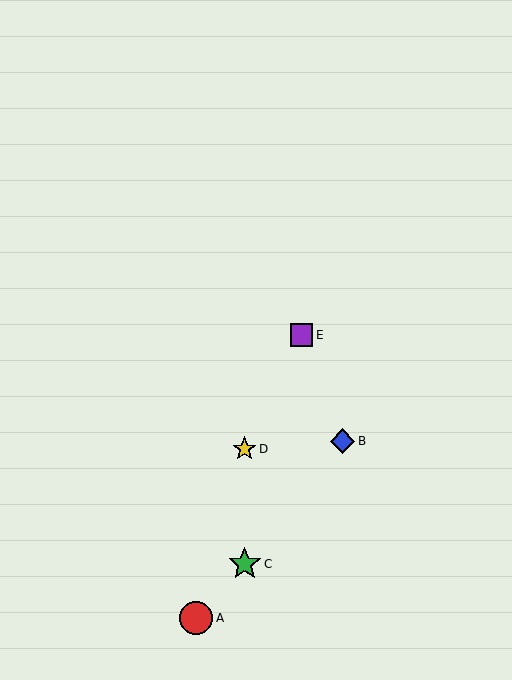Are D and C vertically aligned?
Yes, both are at x≈245.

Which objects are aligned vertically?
Objects C, D are aligned vertically.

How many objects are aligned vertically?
2 objects (C, D) are aligned vertically.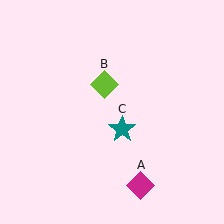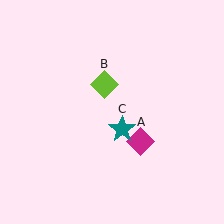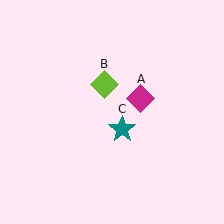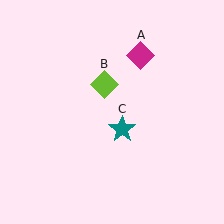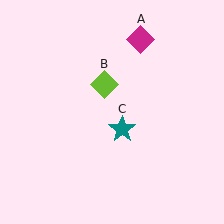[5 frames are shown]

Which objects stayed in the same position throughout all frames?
Lime diamond (object B) and teal star (object C) remained stationary.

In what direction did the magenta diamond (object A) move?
The magenta diamond (object A) moved up.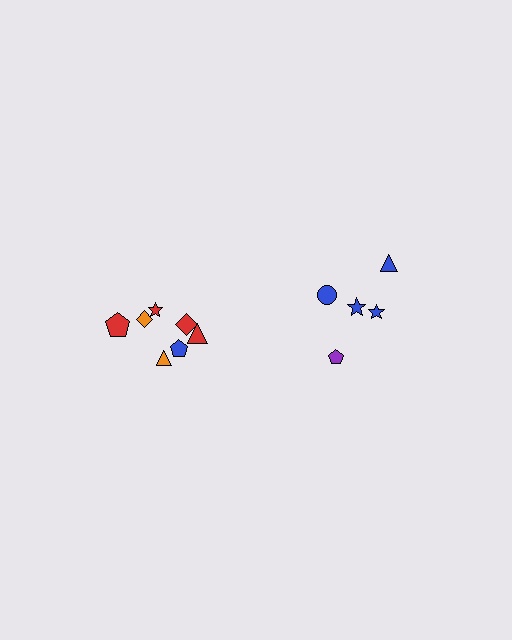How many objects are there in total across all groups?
There are 12 objects.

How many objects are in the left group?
There are 7 objects.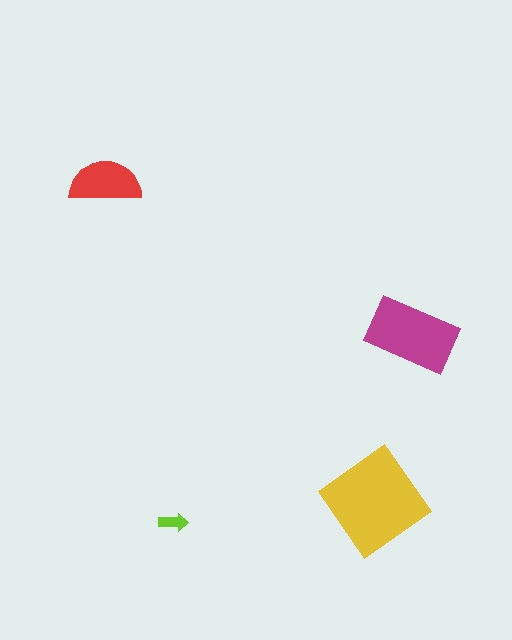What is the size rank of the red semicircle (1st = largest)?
3rd.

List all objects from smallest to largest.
The lime arrow, the red semicircle, the magenta rectangle, the yellow diamond.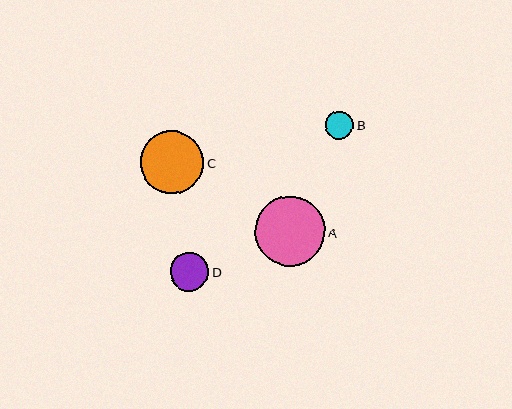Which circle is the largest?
Circle A is the largest with a size of approximately 70 pixels.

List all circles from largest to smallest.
From largest to smallest: A, C, D, B.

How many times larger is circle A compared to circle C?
Circle A is approximately 1.1 times the size of circle C.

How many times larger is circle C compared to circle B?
Circle C is approximately 2.3 times the size of circle B.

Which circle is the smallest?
Circle B is the smallest with a size of approximately 28 pixels.